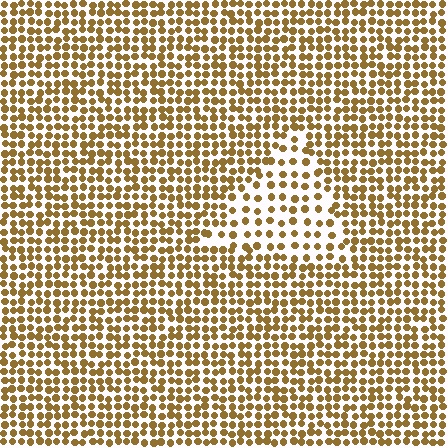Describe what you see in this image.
The image contains small brown elements arranged at two different densities. A triangle-shaped region is visible where the elements are less densely packed than the surrounding area.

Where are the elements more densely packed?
The elements are more densely packed outside the triangle boundary.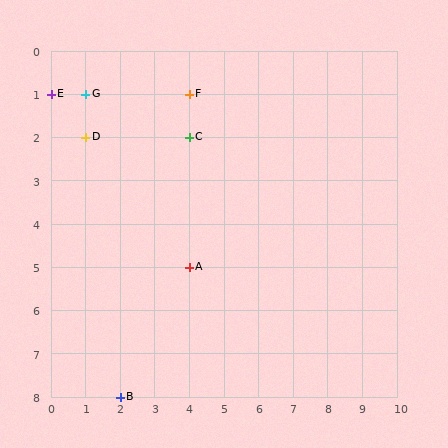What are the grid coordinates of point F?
Point F is at grid coordinates (4, 1).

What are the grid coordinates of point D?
Point D is at grid coordinates (1, 2).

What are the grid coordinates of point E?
Point E is at grid coordinates (0, 1).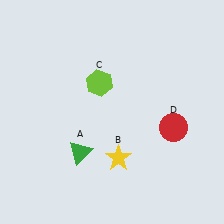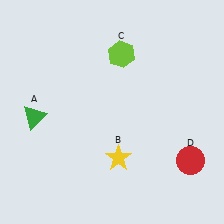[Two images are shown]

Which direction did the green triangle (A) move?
The green triangle (A) moved left.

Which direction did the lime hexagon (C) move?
The lime hexagon (C) moved up.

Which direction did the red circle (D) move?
The red circle (D) moved down.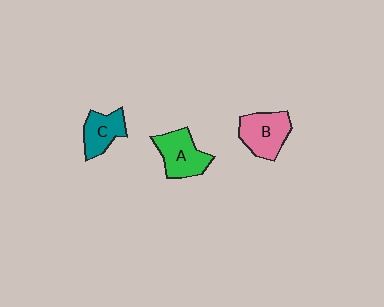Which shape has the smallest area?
Shape C (teal).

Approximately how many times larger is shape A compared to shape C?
Approximately 1.3 times.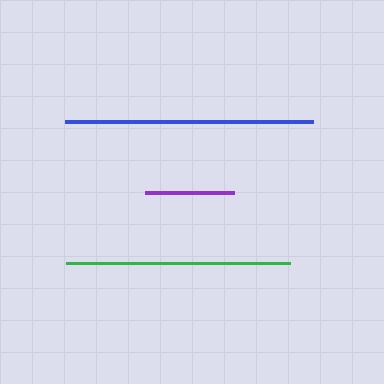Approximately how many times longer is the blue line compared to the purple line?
The blue line is approximately 2.8 times the length of the purple line.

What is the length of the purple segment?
The purple segment is approximately 89 pixels long.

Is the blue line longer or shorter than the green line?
The blue line is longer than the green line.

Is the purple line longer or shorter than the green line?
The green line is longer than the purple line.